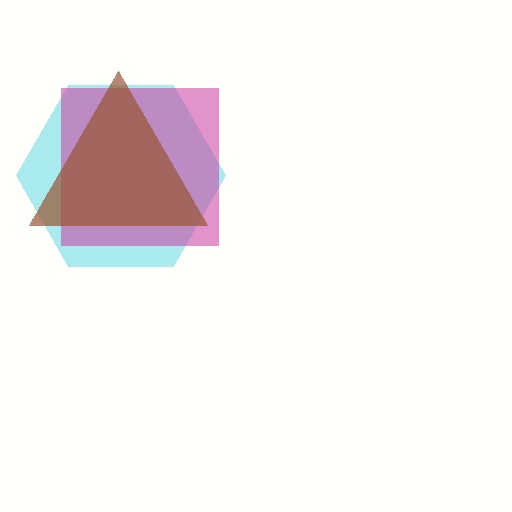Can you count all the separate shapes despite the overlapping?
Yes, there are 3 separate shapes.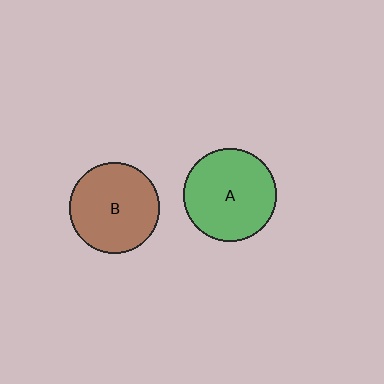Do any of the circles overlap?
No, none of the circles overlap.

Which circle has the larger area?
Circle A (green).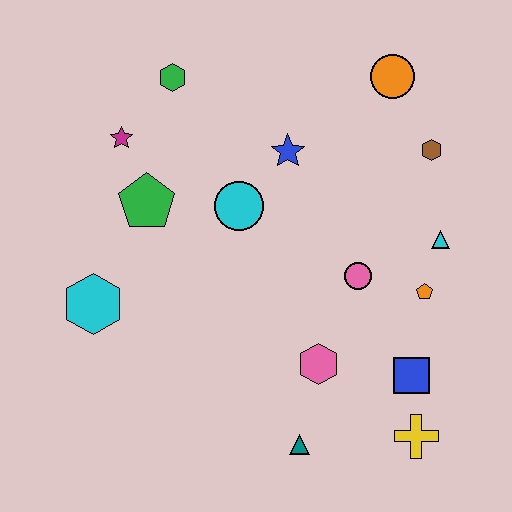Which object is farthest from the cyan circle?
The yellow cross is farthest from the cyan circle.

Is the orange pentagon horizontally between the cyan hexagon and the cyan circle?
No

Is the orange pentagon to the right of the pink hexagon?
Yes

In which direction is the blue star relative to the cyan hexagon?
The blue star is to the right of the cyan hexagon.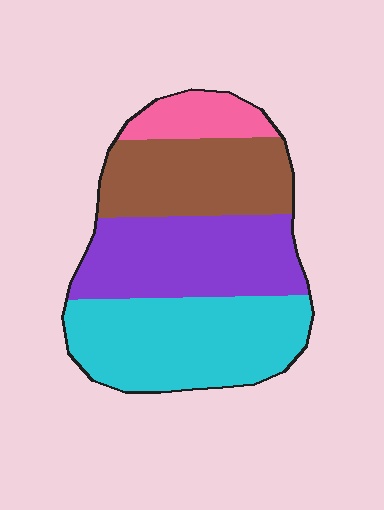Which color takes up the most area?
Cyan, at roughly 35%.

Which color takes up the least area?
Pink, at roughly 10%.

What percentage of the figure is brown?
Brown takes up about one quarter (1/4) of the figure.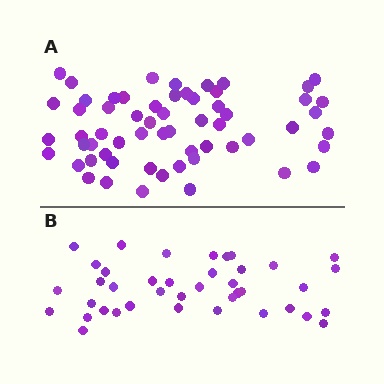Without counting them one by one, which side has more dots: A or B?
Region A (the top region) has more dots.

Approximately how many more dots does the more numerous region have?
Region A has approximately 20 more dots than region B.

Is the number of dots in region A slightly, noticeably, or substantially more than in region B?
Region A has substantially more. The ratio is roughly 1.5 to 1.